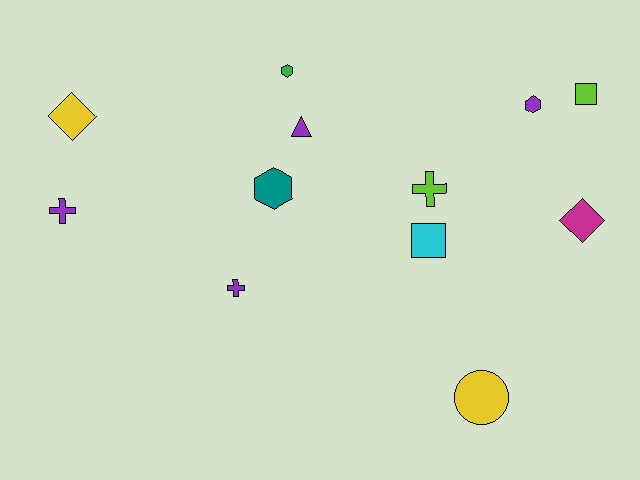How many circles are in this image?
There is 1 circle.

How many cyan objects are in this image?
There is 1 cyan object.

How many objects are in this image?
There are 12 objects.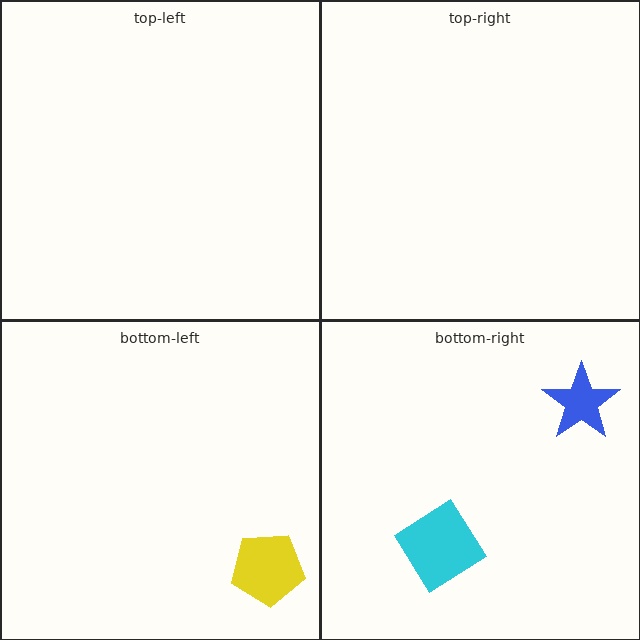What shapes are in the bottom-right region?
The blue star, the cyan diamond.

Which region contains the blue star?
The bottom-right region.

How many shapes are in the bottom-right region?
2.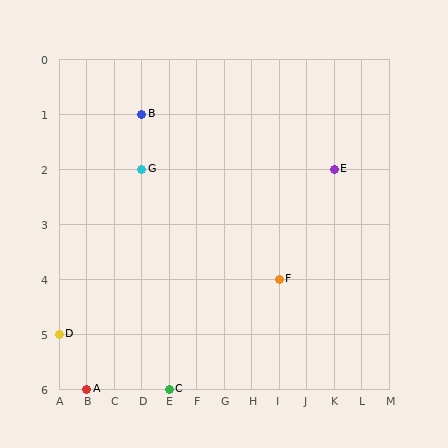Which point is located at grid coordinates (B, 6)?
Point A is at (B, 6).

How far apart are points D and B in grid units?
Points D and B are 3 columns and 4 rows apart (about 5.0 grid units diagonally).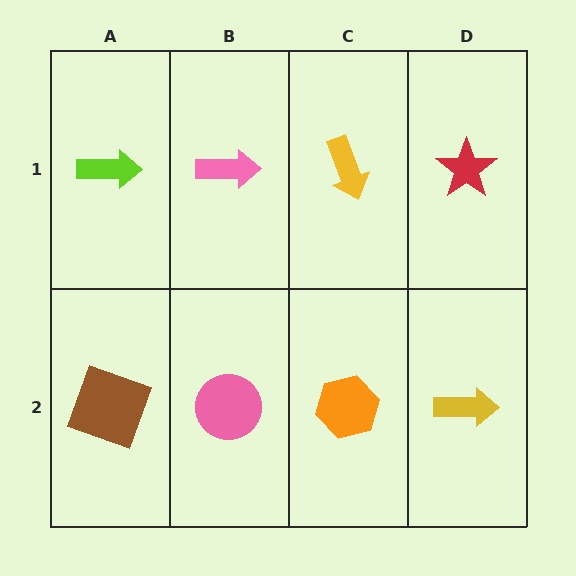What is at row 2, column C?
An orange hexagon.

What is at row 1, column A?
A lime arrow.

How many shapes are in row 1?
4 shapes.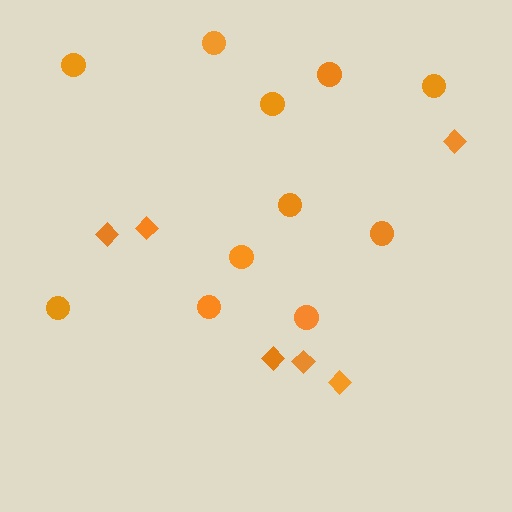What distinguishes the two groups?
There are 2 groups: one group of diamonds (6) and one group of circles (11).